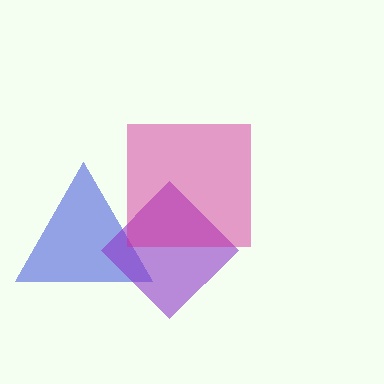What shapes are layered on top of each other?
The layered shapes are: a blue triangle, a purple diamond, a magenta square.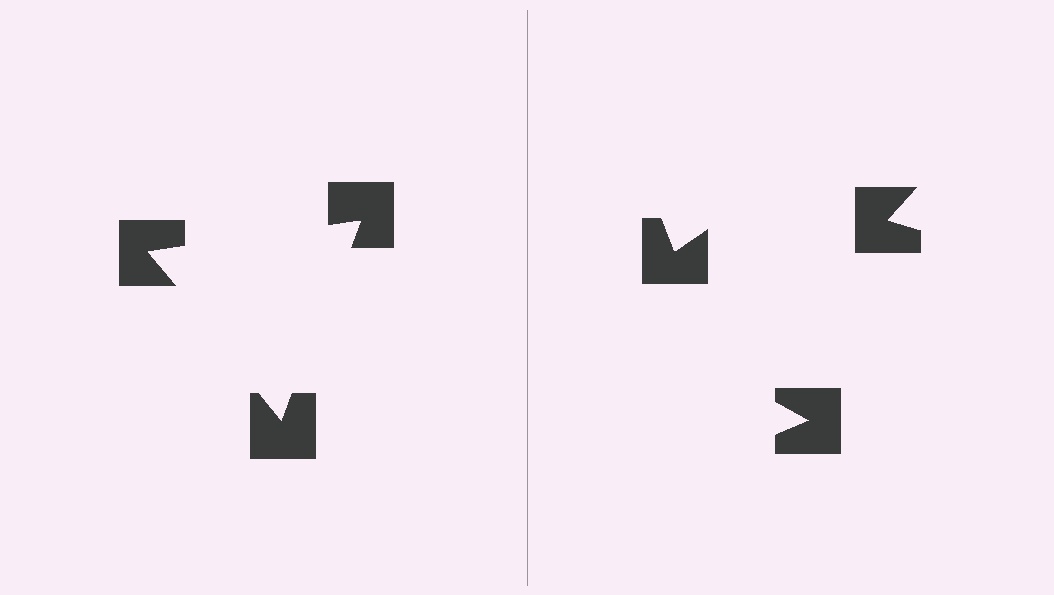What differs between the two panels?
The notched squares are positioned identically on both sides; only the wedge orientations differ. On the left they align to a triangle; on the right they are misaligned.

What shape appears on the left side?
An illusory triangle.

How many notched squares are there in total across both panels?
6 — 3 on each side.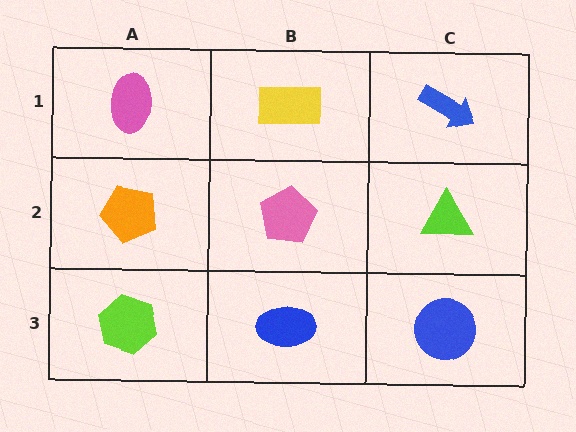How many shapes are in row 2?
3 shapes.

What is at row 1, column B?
A yellow rectangle.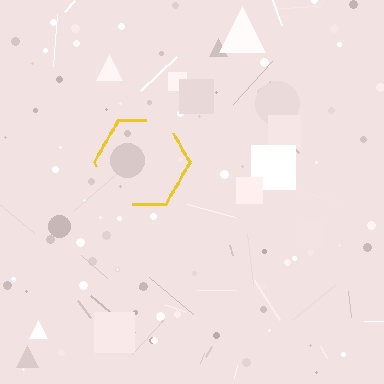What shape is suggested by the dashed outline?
The dashed outline suggests a hexagon.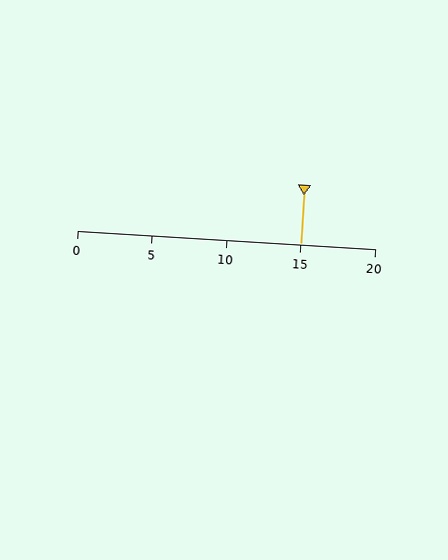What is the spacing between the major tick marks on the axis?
The major ticks are spaced 5 apart.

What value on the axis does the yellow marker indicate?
The marker indicates approximately 15.